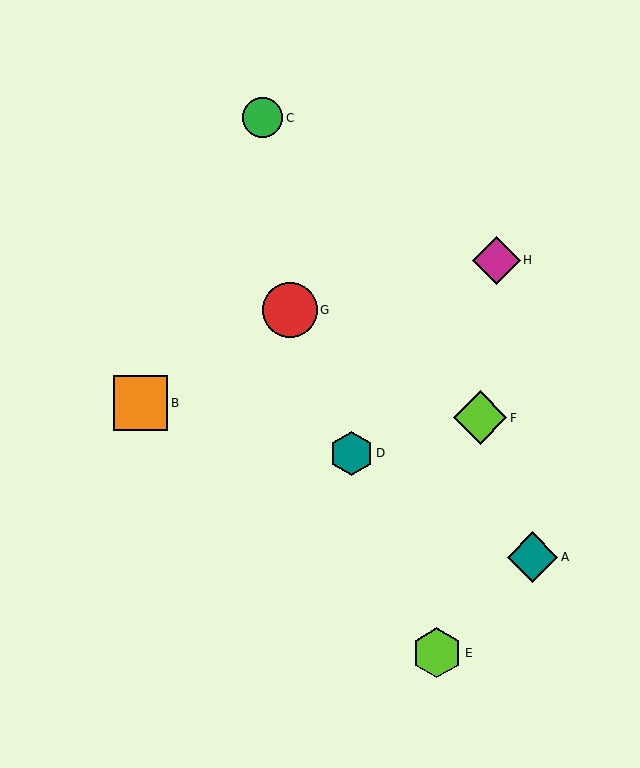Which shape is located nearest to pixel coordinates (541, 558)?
The teal diamond (labeled A) at (532, 557) is nearest to that location.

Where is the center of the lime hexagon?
The center of the lime hexagon is at (437, 653).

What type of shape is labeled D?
Shape D is a teal hexagon.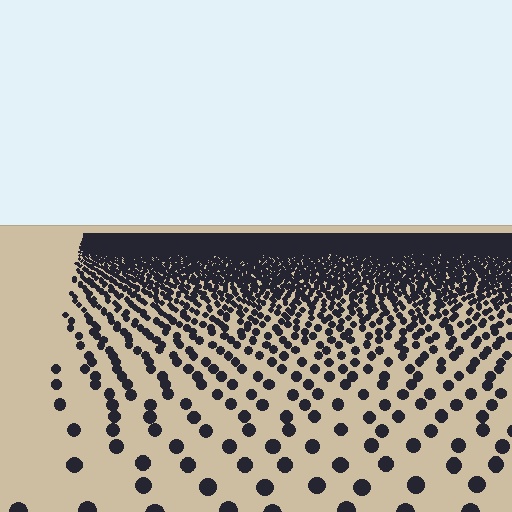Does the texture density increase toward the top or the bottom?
Density increases toward the top.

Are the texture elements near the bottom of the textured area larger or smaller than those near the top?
Larger. Near the bottom, elements are closer to the viewer and appear at a bigger on-screen size.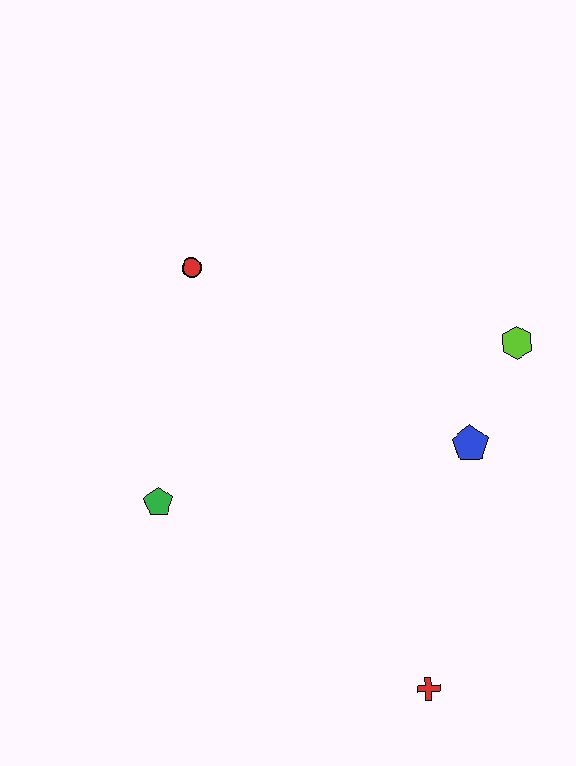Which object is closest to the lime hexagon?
The blue pentagon is closest to the lime hexagon.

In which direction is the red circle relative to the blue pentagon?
The red circle is to the left of the blue pentagon.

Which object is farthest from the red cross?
The red circle is farthest from the red cross.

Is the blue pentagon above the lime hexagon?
No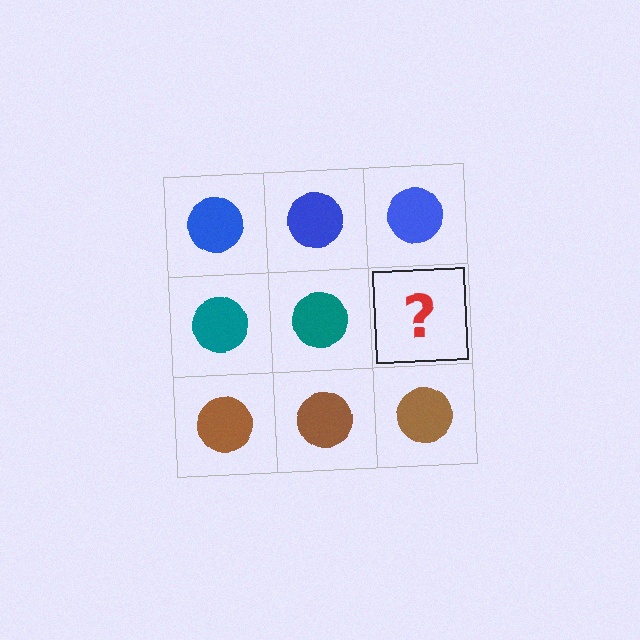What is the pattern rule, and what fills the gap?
The rule is that each row has a consistent color. The gap should be filled with a teal circle.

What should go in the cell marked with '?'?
The missing cell should contain a teal circle.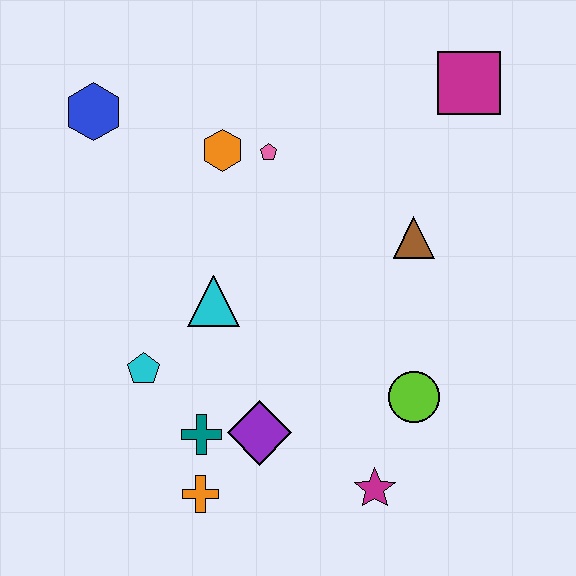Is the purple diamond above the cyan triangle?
No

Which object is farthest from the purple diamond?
The magenta square is farthest from the purple diamond.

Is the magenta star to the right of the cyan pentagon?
Yes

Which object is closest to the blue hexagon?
The orange hexagon is closest to the blue hexagon.